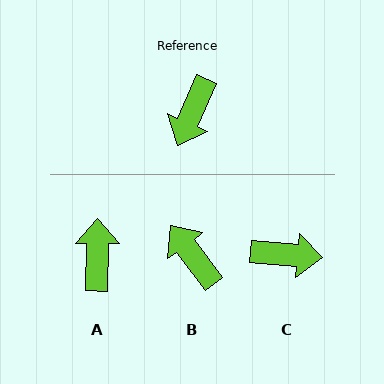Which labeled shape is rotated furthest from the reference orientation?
A, about 157 degrees away.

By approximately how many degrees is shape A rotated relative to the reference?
Approximately 157 degrees clockwise.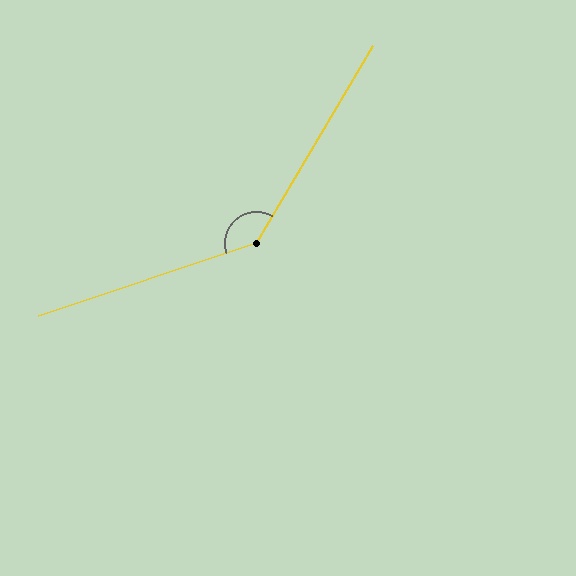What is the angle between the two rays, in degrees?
Approximately 139 degrees.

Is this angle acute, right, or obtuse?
It is obtuse.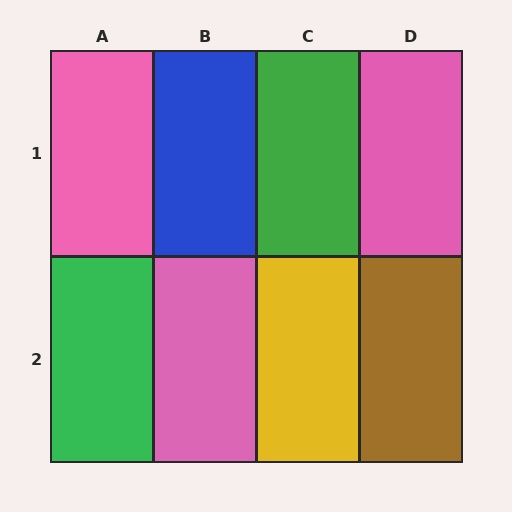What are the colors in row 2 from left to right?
Green, pink, yellow, brown.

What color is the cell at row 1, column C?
Green.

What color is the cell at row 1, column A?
Pink.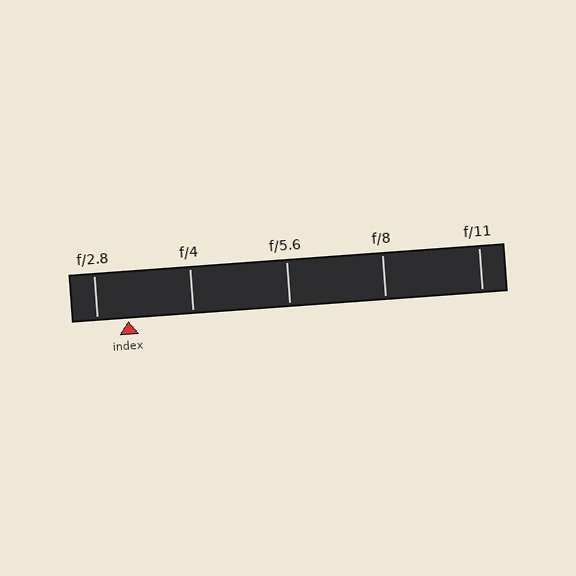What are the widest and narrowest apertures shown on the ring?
The widest aperture shown is f/2.8 and the narrowest is f/11.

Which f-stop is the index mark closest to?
The index mark is closest to f/2.8.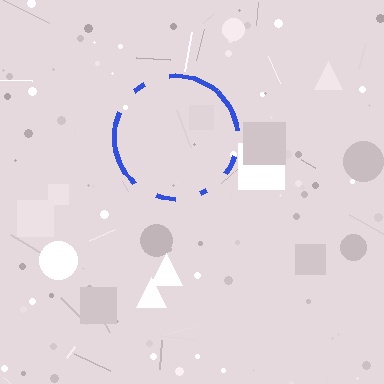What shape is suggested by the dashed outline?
The dashed outline suggests a circle.